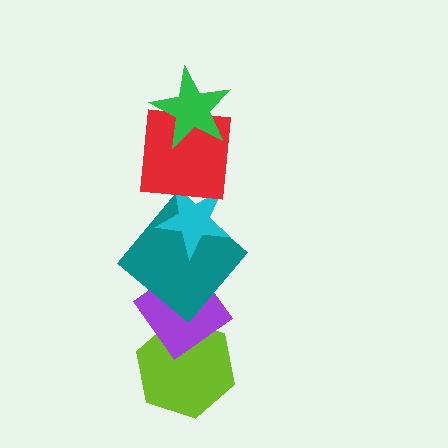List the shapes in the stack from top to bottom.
From top to bottom: the green star, the red square, the cyan star, the teal diamond, the purple diamond, the lime hexagon.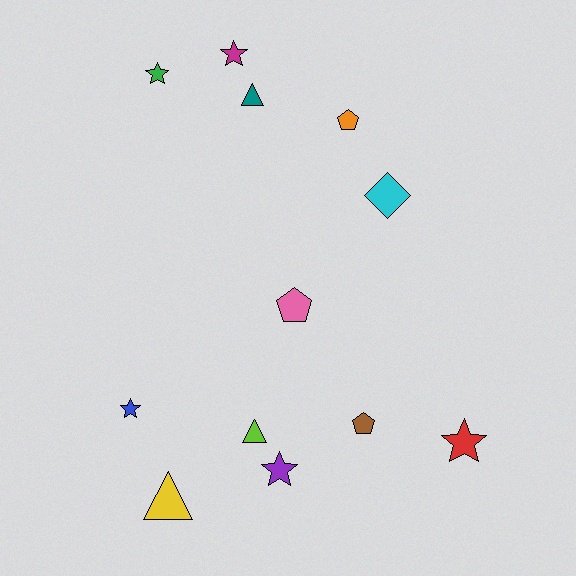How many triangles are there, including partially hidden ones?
There are 3 triangles.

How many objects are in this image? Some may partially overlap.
There are 12 objects.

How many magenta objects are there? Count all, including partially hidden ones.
There is 1 magenta object.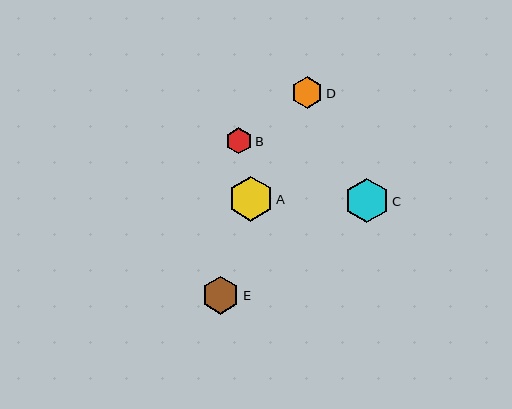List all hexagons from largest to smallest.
From largest to smallest: A, C, E, D, B.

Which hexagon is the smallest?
Hexagon B is the smallest with a size of approximately 26 pixels.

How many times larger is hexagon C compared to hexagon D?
Hexagon C is approximately 1.4 times the size of hexagon D.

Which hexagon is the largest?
Hexagon A is the largest with a size of approximately 44 pixels.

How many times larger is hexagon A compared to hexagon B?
Hexagon A is approximately 1.7 times the size of hexagon B.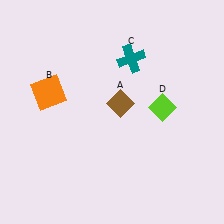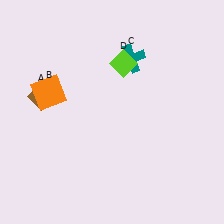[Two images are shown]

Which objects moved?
The objects that moved are: the brown diamond (A), the lime diamond (D).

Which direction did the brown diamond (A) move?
The brown diamond (A) moved left.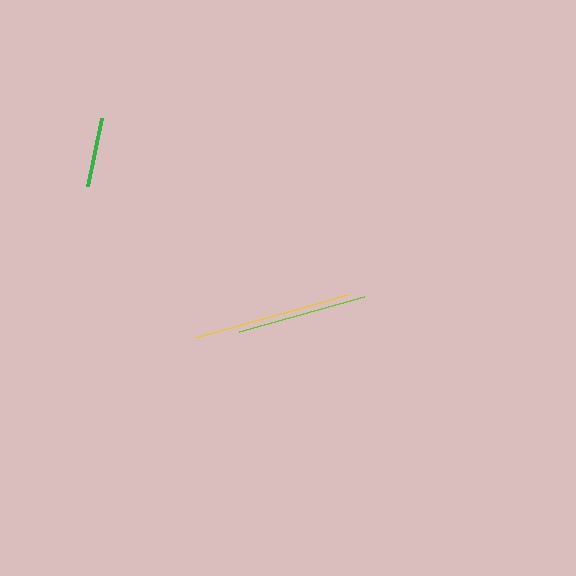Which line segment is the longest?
The yellow line is the longest at approximately 159 pixels.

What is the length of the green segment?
The green segment is approximately 69 pixels long.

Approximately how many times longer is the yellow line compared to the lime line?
The yellow line is approximately 1.2 times the length of the lime line.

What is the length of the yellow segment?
The yellow segment is approximately 159 pixels long.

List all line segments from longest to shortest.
From longest to shortest: yellow, lime, green.